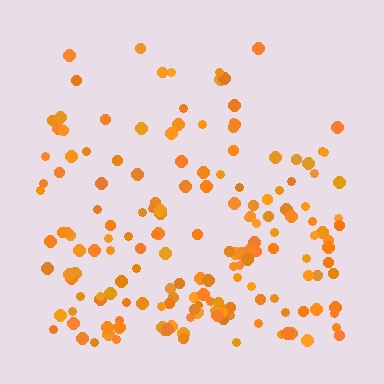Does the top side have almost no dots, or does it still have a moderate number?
Still a moderate number, just noticeably fewer than the bottom.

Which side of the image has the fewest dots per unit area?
The top.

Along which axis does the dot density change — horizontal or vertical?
Vertical.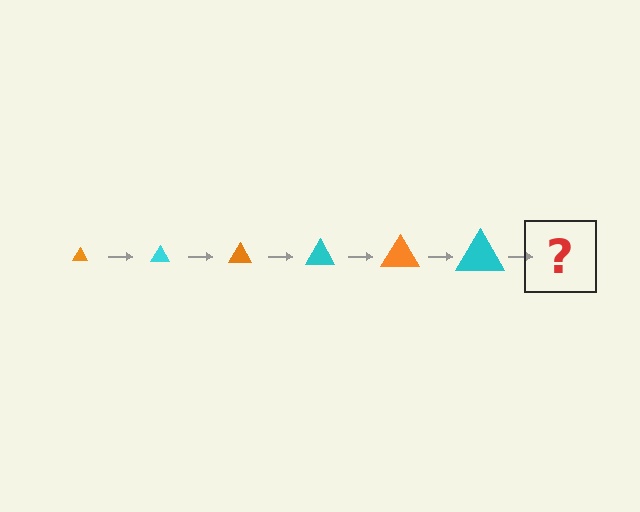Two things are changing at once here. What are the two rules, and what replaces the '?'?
The two rules are that the triangle grows larger each step and the color cycles through orange and cyan. The '?' should be an orange triangle, larger than the previous one.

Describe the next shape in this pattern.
It should be an orange triangle, larger than the previous one.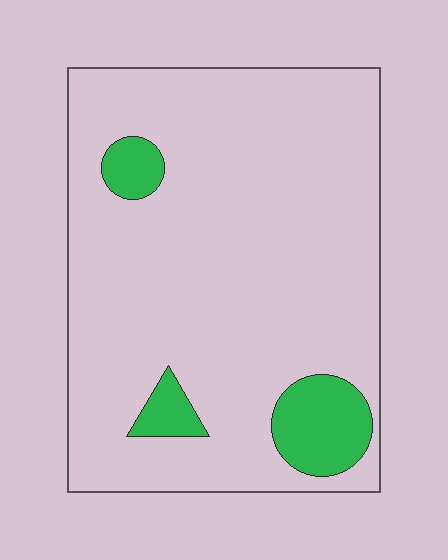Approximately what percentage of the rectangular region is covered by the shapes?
Approximately 10%.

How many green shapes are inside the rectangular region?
3.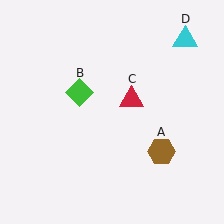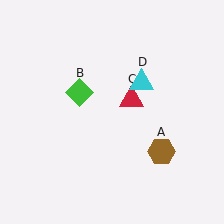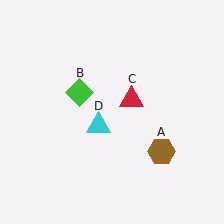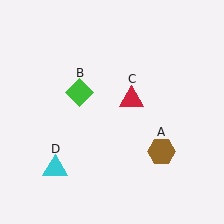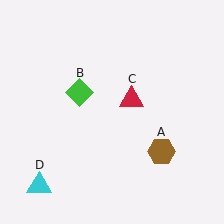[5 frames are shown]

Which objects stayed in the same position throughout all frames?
Brown hexagon (object A) and green diamond (object B) and red triangle (object C) remained stationary.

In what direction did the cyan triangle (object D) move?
The cyan triangle (object D) moved down and to the left.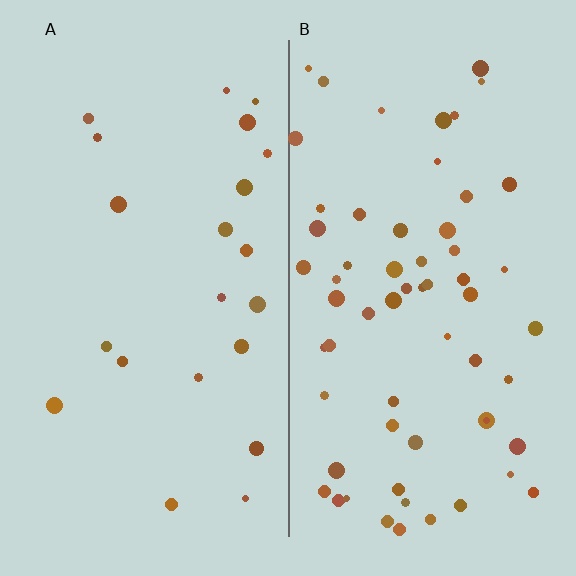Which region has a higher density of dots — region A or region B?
B (the right).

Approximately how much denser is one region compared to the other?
Approximately 2.8× — region B over region A.